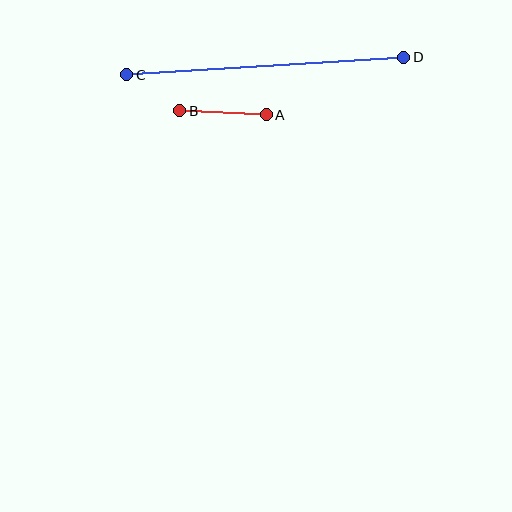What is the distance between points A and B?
The distance is approximately 87 pixels.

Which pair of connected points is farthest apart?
Points C and D are farthest apart.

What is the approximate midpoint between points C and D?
The midpoint is at approximately (265, 66) pixels.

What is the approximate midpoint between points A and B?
The midpoint is at approximately (223, 113) pixels.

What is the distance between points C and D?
The distance is approximately 278 pixels.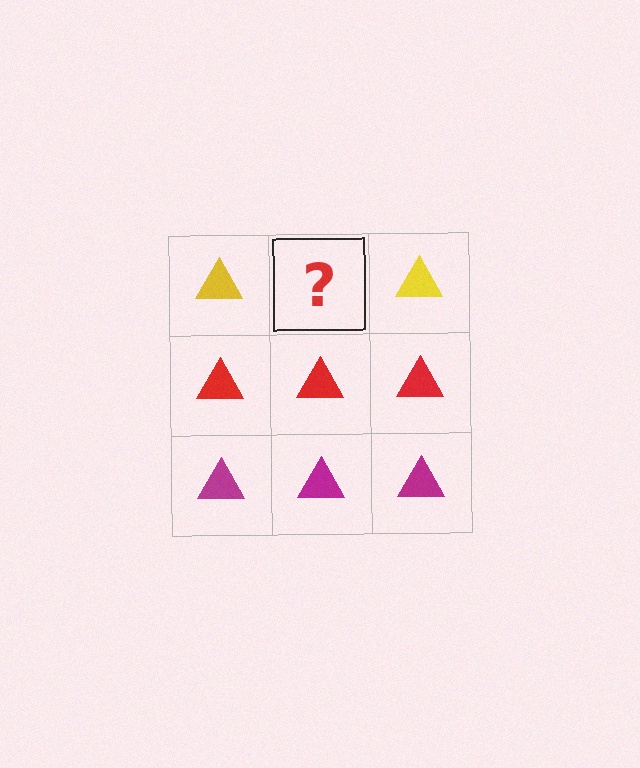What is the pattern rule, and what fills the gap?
The rule is that each row has a consistent color. The gap should be filled with a yellow triangle.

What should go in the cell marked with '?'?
The missing cell should contain a yellow triangle.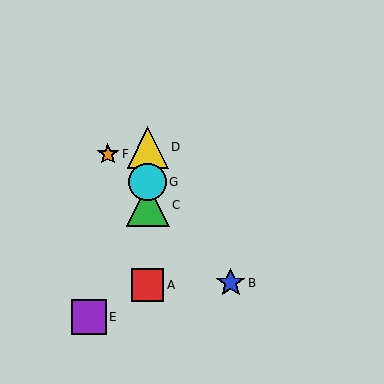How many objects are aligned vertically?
4 objects (A, C, D, G) are aligned vertically.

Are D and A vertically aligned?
Yes, both are at x≈148.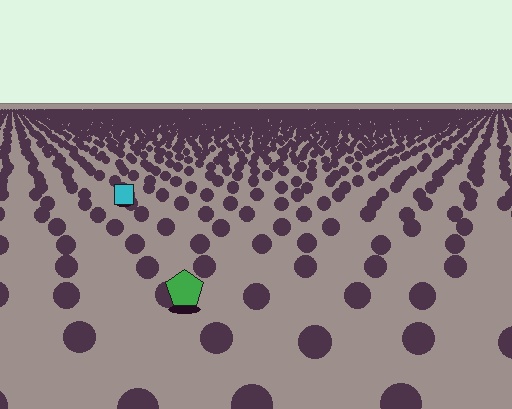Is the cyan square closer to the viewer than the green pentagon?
No. The green pentagon is closer — you can tell from the texture gradient: the ground texture is coarser near it.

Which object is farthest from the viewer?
The cyan square is farthest from the viewer. It appears smaller and the ground texture around it is denser.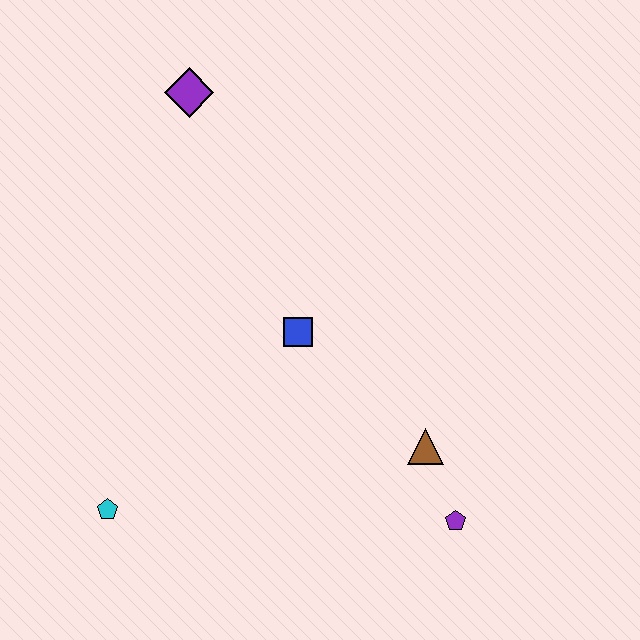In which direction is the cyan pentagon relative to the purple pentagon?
The cyan pentagon is to the left of the purple pentagon.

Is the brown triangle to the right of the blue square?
Yes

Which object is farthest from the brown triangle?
The purple diamond is farthest from the brown triangle.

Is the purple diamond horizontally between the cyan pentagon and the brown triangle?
Yes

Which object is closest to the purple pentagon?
The brown triangle is closest to the purple pentagon.